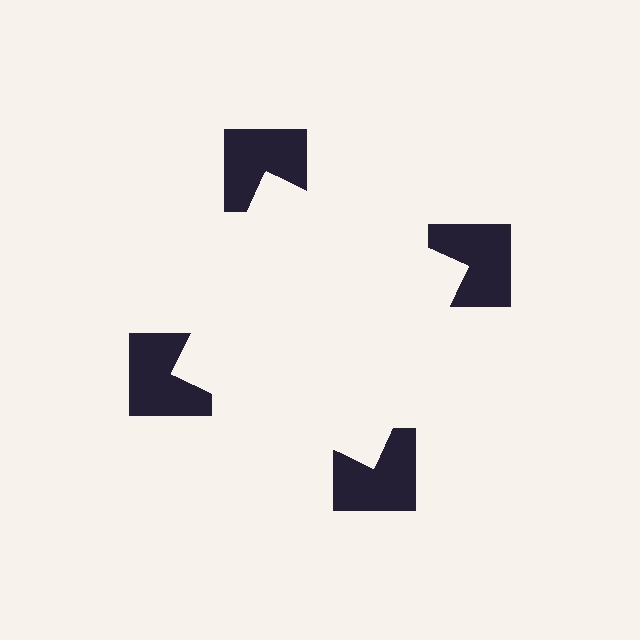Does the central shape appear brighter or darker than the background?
It typically appears slightly brighter than the background, even though no actual brightness change is drawn.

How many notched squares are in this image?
There are 4 — one at each vertex of the illusory square.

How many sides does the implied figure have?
4 sides.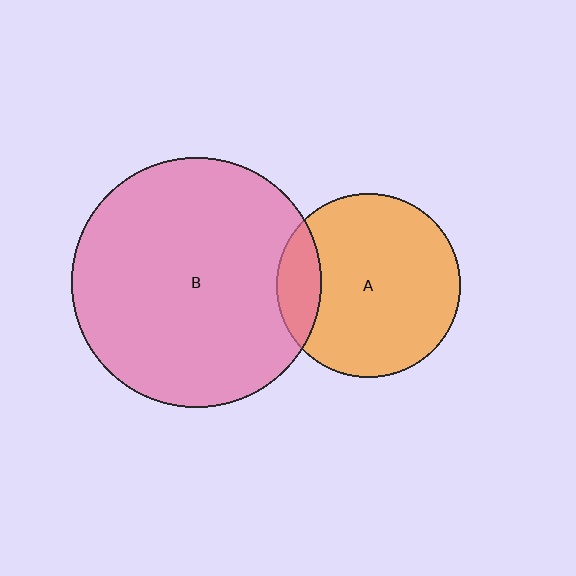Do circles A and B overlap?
Yes.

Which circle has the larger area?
Circle B (pink).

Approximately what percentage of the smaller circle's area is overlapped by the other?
Approximately 15%.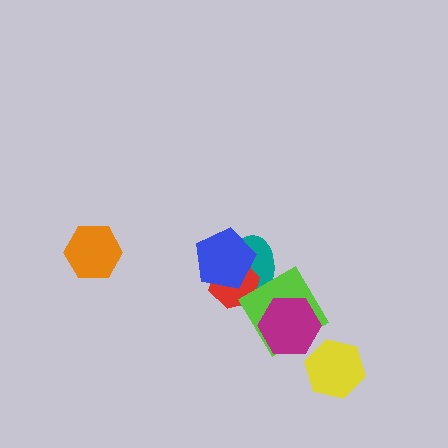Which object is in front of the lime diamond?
The magenta hexagon is in front of the lime diamond.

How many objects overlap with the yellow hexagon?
0 objects overlap with the yellow hexagon.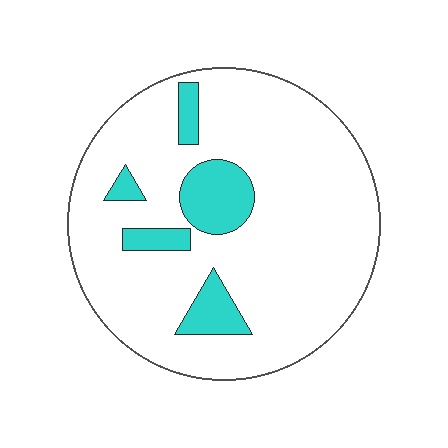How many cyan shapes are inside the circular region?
5.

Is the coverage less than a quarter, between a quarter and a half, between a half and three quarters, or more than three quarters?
Less than a quarter.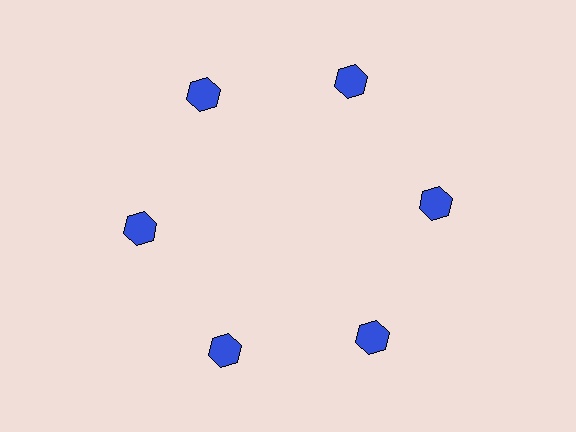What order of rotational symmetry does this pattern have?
This pattern has 6-fold rotational symmetry.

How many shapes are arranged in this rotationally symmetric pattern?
There are 6 shapes, arranged in 6 groups of 1.